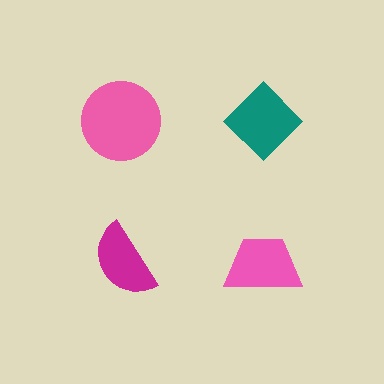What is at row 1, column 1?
A pink circle.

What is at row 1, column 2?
A teal diamond.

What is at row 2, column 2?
A pink trapezoid.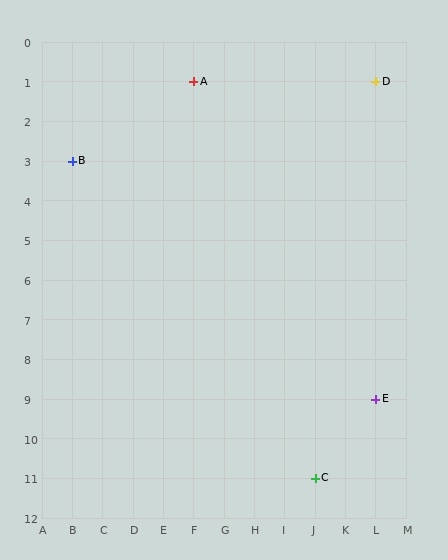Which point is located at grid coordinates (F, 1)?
Point A is at (F, 1).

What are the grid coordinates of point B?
Point B is at grid coordinates (B, 3).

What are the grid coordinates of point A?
Point A is at grid coordinates (F, 1).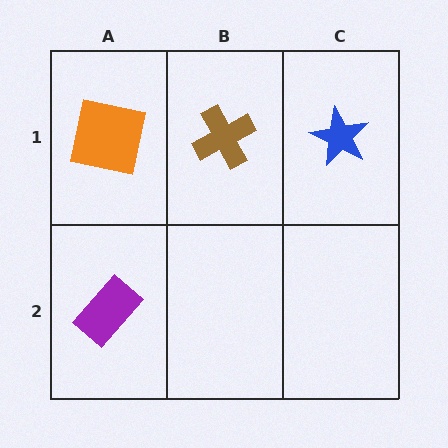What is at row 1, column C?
A blue star.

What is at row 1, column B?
A brown cross.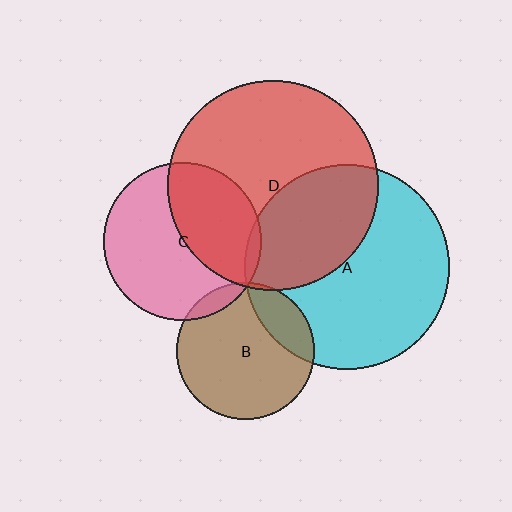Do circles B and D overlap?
Yes.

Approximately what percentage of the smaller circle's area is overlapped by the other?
Approximately 5%.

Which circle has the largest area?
Circle D (red).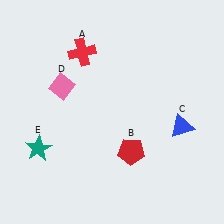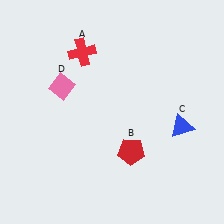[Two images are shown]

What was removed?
The teal star (E) was removed in Image 2.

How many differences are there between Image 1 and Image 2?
There is 1 difference between the two images.